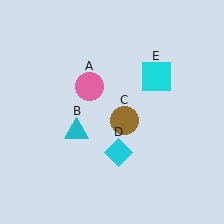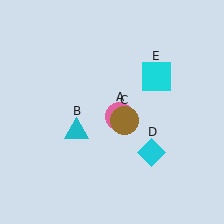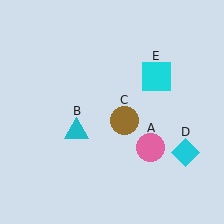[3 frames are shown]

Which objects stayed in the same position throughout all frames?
Cyan triangle (object B) and brown circle (object C) and cyan square (object E) remained stationary.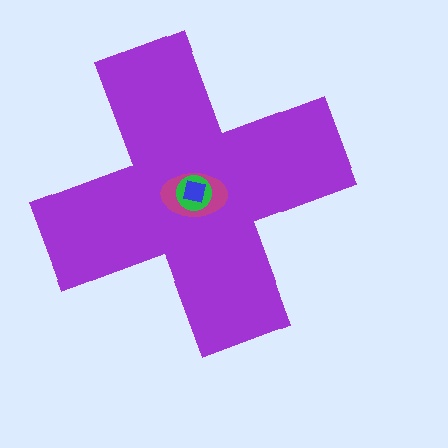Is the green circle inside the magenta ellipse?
Yes.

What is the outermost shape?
The purple cross.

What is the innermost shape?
The blue square.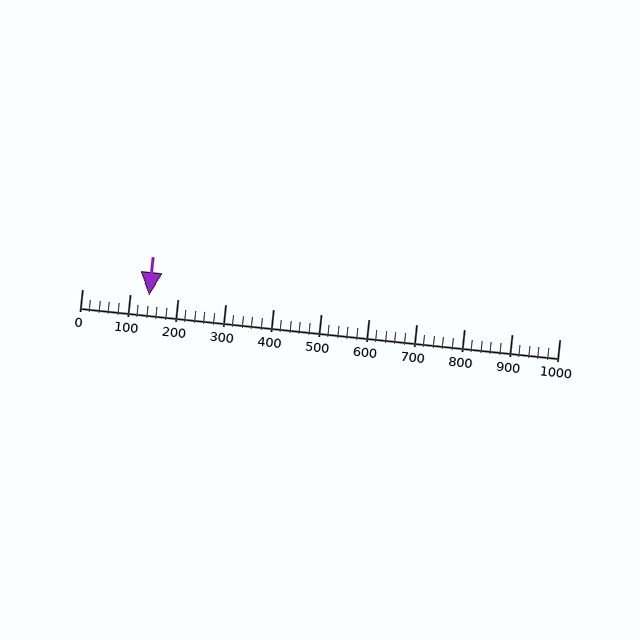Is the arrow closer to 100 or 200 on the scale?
The arrow is closer to 100.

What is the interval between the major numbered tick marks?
The major tick marks are spaced 100 units apart.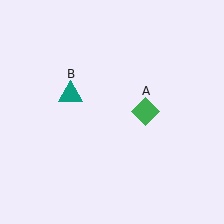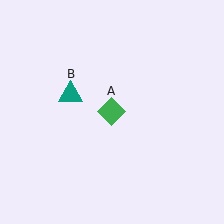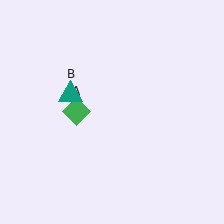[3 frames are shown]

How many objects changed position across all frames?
1 object changed position: green diamond (object A).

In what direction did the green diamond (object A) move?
The green diamond (object A) moved left.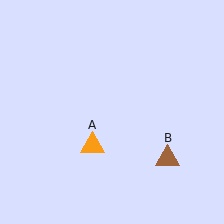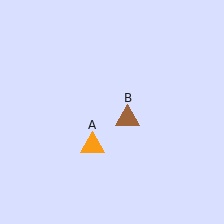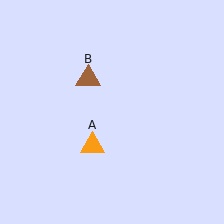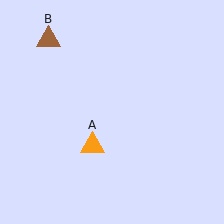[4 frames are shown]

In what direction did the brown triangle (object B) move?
The brown triangle (object B) moved up and to the left.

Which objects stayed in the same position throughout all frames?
Orange triangle (object A) remained stationary.